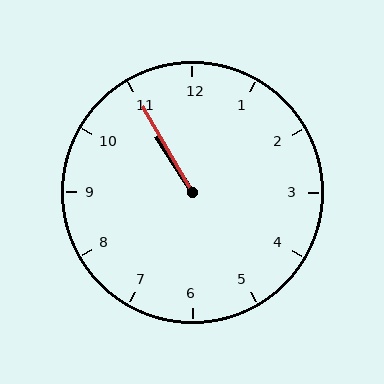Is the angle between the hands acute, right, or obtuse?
It is acute.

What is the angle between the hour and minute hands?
Approximately 2 degrees.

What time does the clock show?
10:55.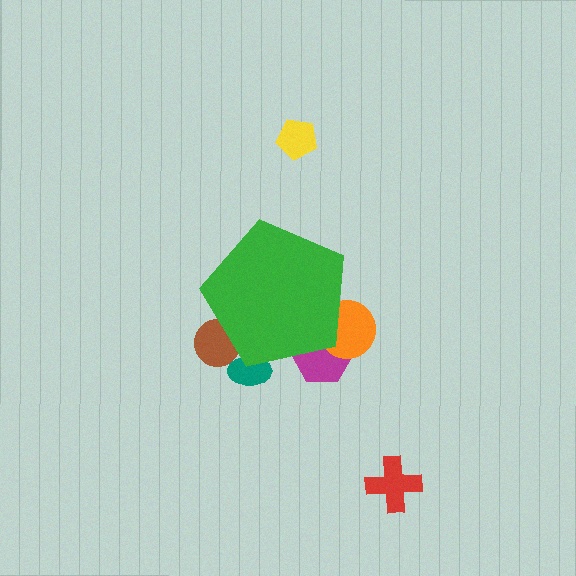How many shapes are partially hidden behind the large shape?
4 shapes are partially hidden.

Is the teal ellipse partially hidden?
Yes, the teal ellipse is partially hidden behind the green pentagon.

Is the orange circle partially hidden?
Yes, the orange circle is partially hidden behind the green pentagon.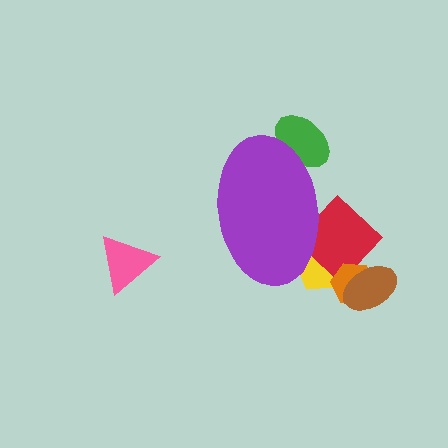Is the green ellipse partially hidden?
Yes, the green ellipse is partially hidden behind the purple ellipse.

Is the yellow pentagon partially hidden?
Yes, the yellow pentagon is partially hidden behind the purple ellipse.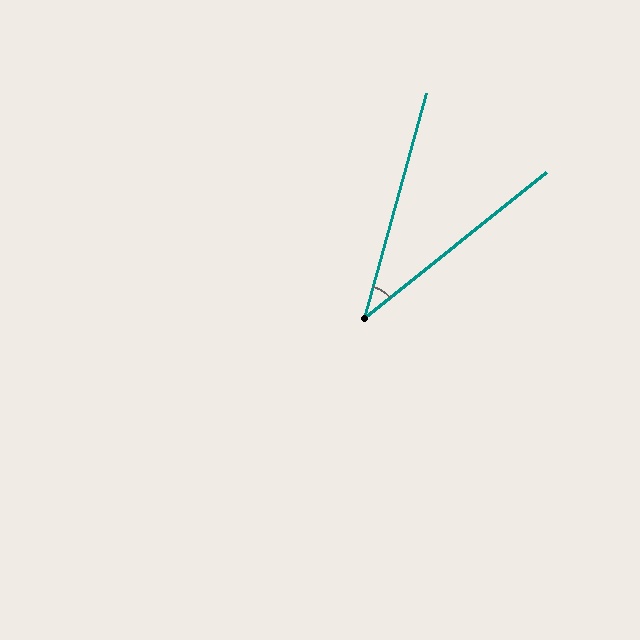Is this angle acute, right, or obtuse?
It is acute.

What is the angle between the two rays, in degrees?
Approximately 36 degrees.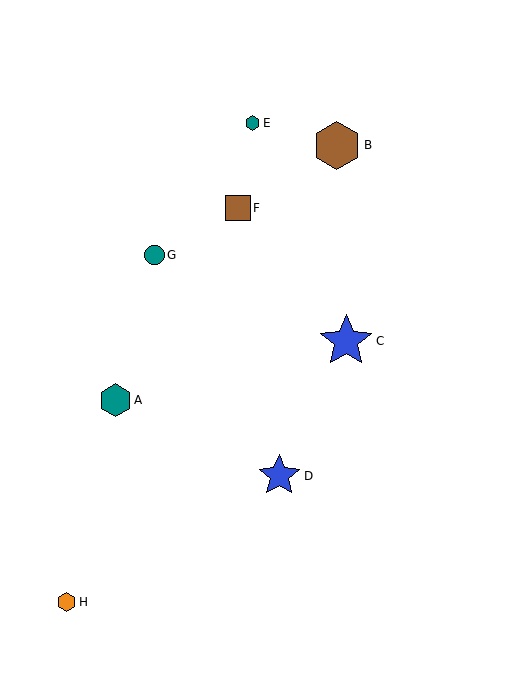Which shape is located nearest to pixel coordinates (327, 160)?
The brown hexagon (labeled B) at (337, 145) is nearest to that location.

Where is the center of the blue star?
The center of the blue star is at (279, 476).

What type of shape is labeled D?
Shape D is a blue star.